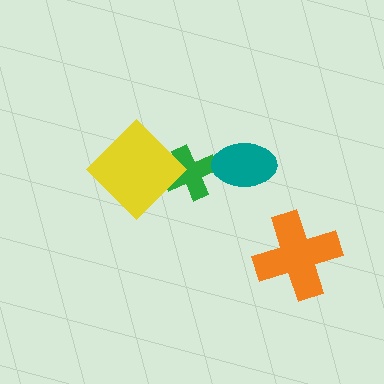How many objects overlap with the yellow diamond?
1 object overlaps with the yellow diamond.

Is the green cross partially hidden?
Yes, it is partially covered by another shape.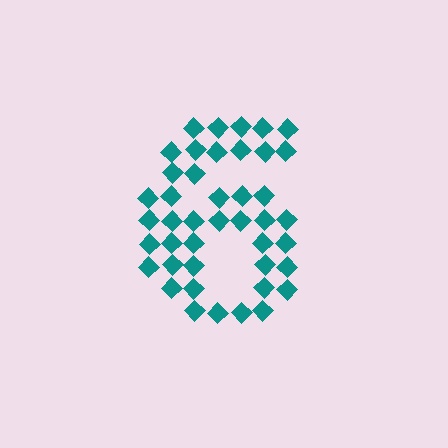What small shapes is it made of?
It is made of small diamonds.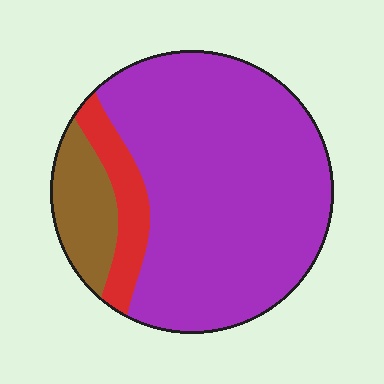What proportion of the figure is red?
Red covers about 10% of the figure.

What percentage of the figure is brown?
Brown covers about 15% of the figure.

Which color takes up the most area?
Purple, at roughly 75%.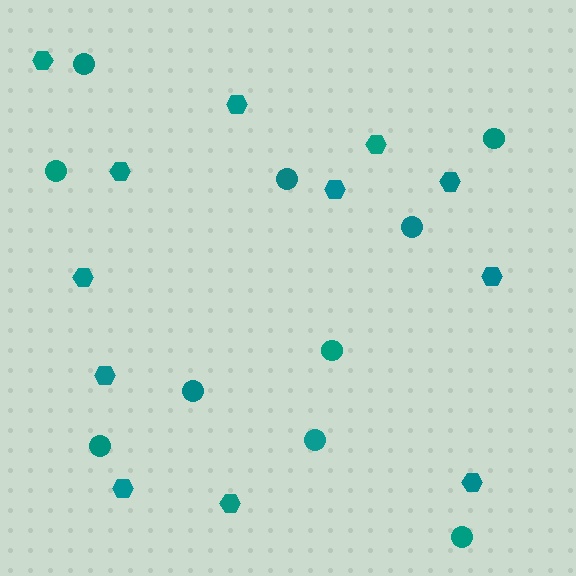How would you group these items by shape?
There are 2 groups: one group of circles (10) and one group of hexagons (12).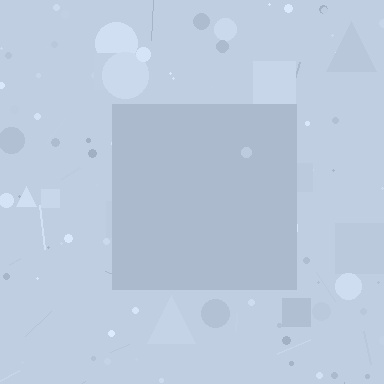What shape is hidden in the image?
A square is hidden in the image.